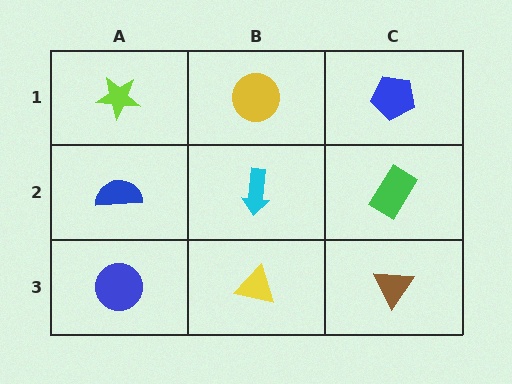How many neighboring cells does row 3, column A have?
2.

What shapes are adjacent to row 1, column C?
A green rectangle (row 2, column C), a yellow circle (row 1, column B).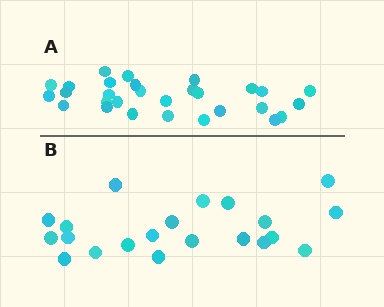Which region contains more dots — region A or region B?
Region A (the top region) has more dots.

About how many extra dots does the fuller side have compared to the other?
Region A has roughly 8 or so more dots than region B.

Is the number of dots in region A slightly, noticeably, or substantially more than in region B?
Region A has noticeably more, but not dramatically so. The ratio is roughly 1.4 to 1.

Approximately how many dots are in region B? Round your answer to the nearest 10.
About 20 dots. (The exact count is 21, which rounds to 20.)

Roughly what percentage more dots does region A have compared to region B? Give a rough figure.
About 40% more.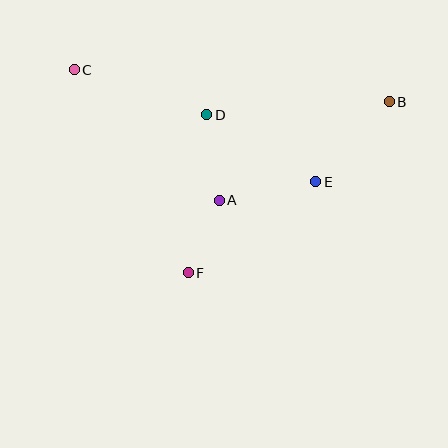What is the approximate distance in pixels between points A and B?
The distance between A and B is approximately 196 pixels.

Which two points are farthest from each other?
Points B and C are farthest from each other.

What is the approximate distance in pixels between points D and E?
The distance between D and E is approximately 128 pixels.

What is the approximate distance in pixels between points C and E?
The distance between C and E is approximately 266 pixels.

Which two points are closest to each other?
Points A and F are closest to each other.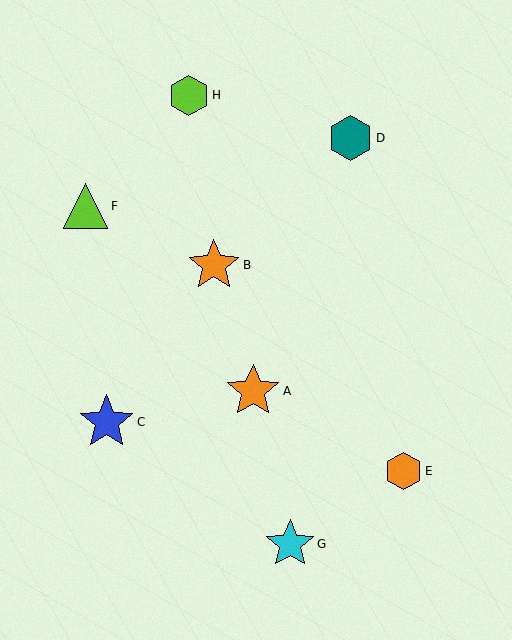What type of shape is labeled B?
Shape B is an orange star.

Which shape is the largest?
The blue star (labeled C) is the largest.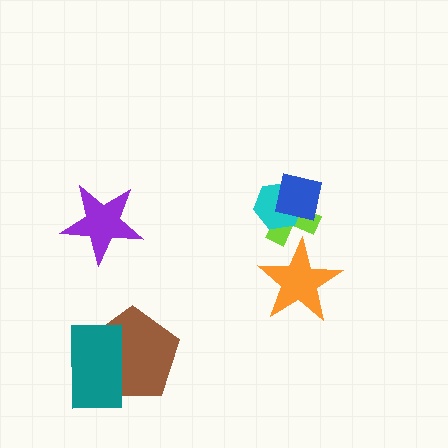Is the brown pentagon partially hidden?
Yes, it is partially covered by another shape.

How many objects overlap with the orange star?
0 objects overlap with the orange star.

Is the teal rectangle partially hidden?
No, no other shape covers it.